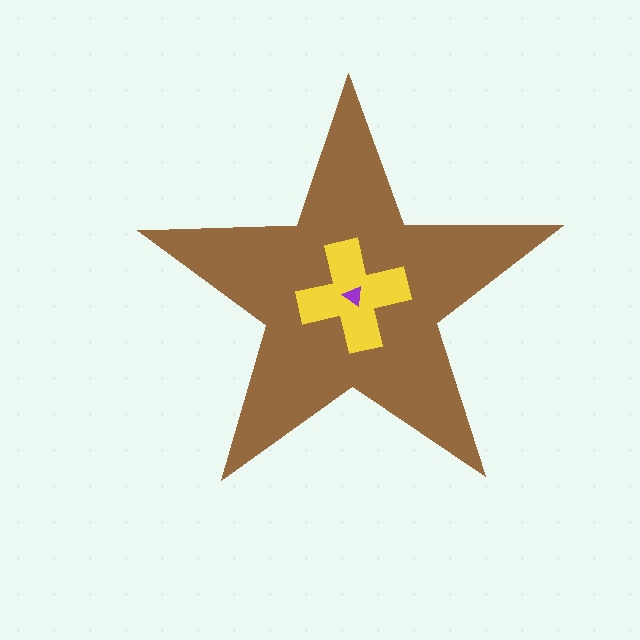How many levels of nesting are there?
3.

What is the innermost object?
The purple triangle.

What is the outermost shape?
The brown star.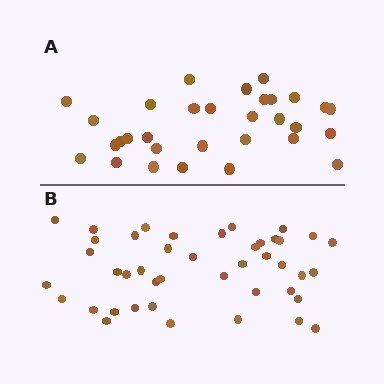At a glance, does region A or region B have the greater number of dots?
Region B (the bottom region) has more dots.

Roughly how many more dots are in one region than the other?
Region B has roughly 12 or so more dots than region A.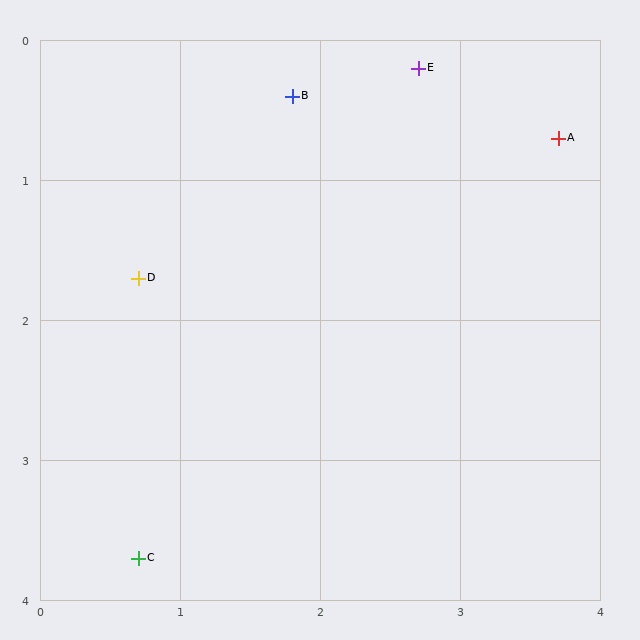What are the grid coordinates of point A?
Point A is at approximately (3.7, 0.7).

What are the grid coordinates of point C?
Point C is at approximately (0.7, 3.7).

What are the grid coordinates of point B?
Point B is at approximately (1.8, 0.4).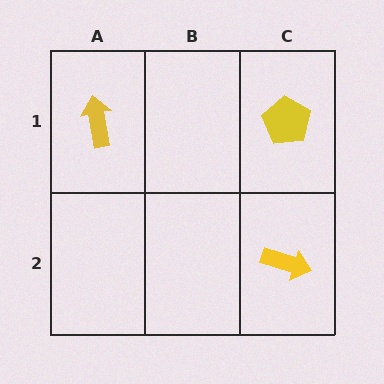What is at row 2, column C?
A yellow arrow.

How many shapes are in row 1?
2 shapes.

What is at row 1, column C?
A yellow pentagon.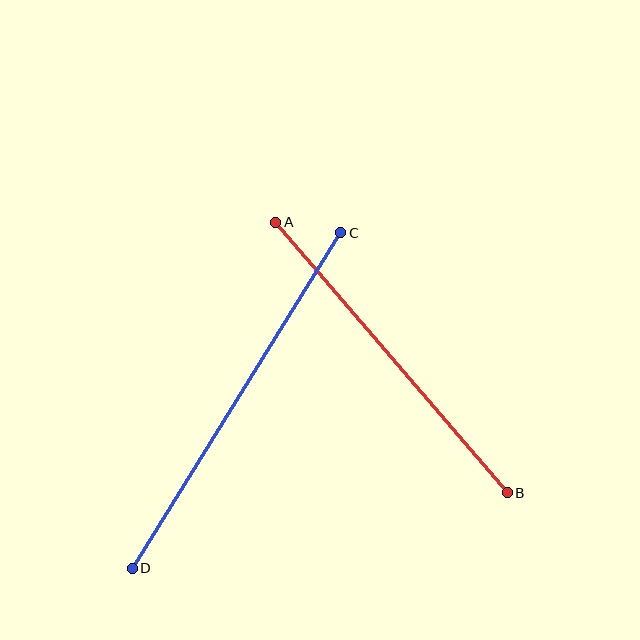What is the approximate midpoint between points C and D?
The midpoint is at approximately (237, 401) pixels.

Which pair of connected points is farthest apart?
Points C and D are farthest apart.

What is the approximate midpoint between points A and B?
The midpoint is at approximately (392, 358) pixels.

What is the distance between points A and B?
The distance is approximately 356 pixels.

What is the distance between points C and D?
The distance is approximately 395 pixels.